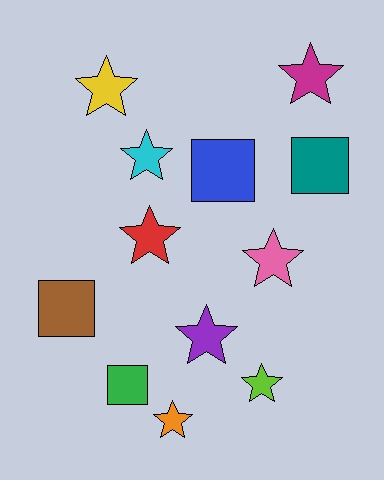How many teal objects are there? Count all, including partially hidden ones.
There is 1 teal object.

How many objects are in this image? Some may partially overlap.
There are 12 objects.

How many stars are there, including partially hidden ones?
There are 8 stars.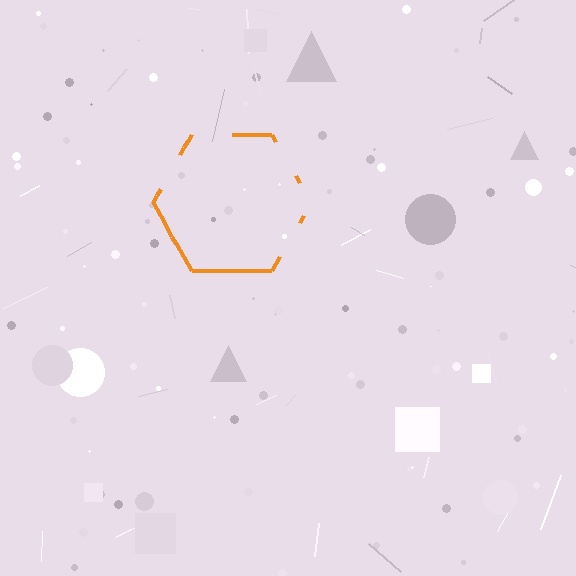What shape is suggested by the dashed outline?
The dashed outline suggests a hexagon.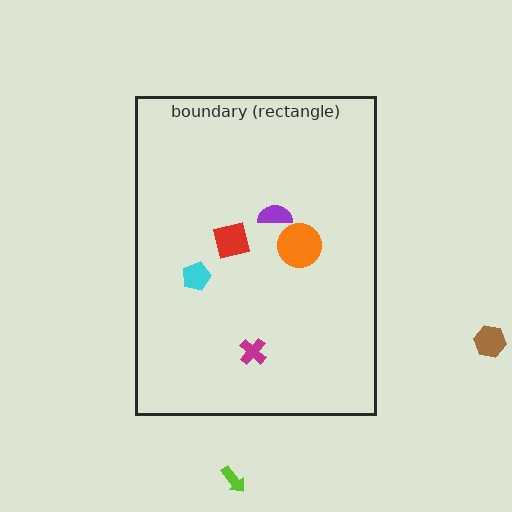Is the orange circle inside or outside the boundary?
Inside.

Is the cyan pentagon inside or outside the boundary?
Inside.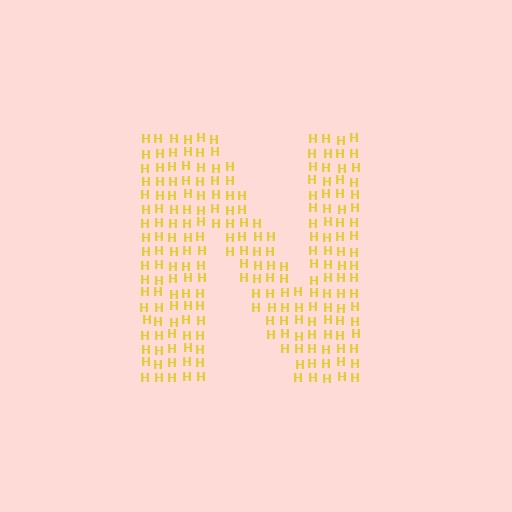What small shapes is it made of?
It is made of small letter H's.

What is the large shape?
The large shape is the letter N.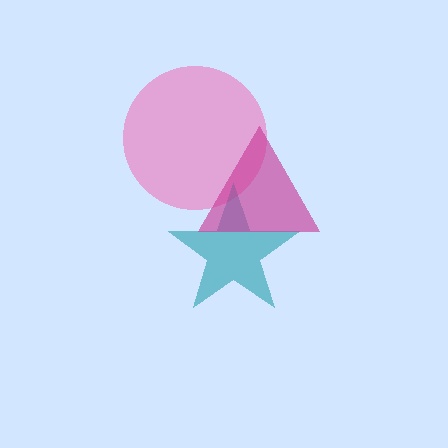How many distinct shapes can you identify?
There are 3 distinct shapes: a pink circle, a teal star, a magenta triangle.